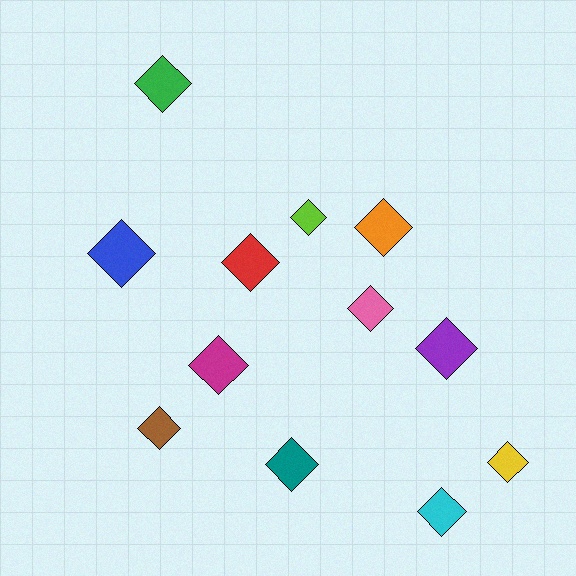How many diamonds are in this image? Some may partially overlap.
There are 12 diamonds.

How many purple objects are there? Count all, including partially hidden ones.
There is 1 purple object.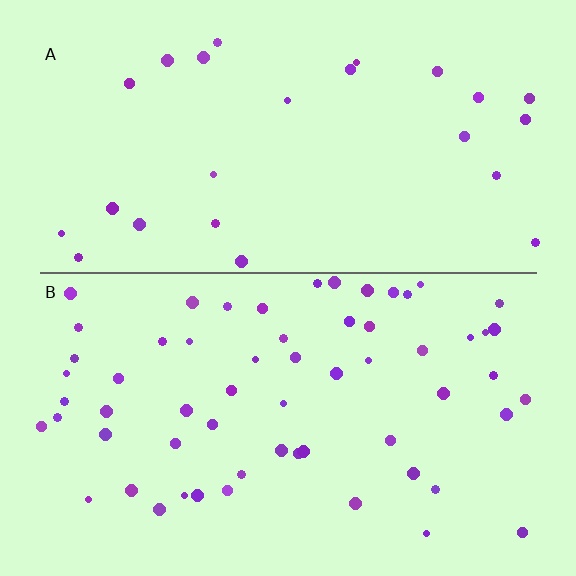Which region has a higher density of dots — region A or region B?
B (the bottom).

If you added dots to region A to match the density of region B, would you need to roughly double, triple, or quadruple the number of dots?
Approximately double.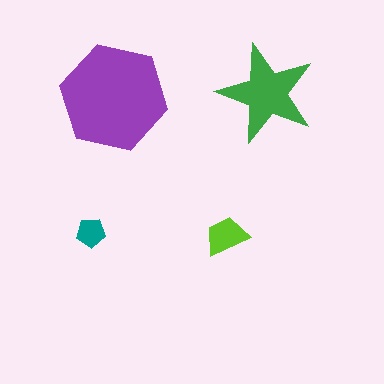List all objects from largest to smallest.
The purple hexagon, the green star, the lime trapezoid, the teal pentagon.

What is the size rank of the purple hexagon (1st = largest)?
1st.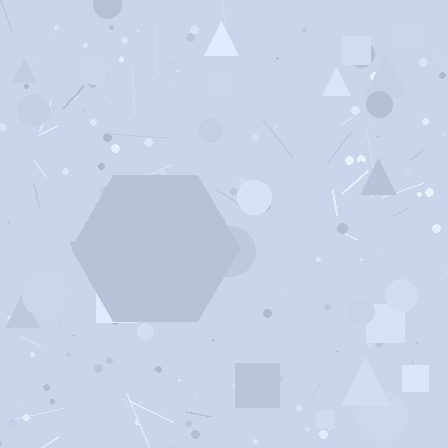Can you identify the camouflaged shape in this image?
The camouflaged shape is a hexagon.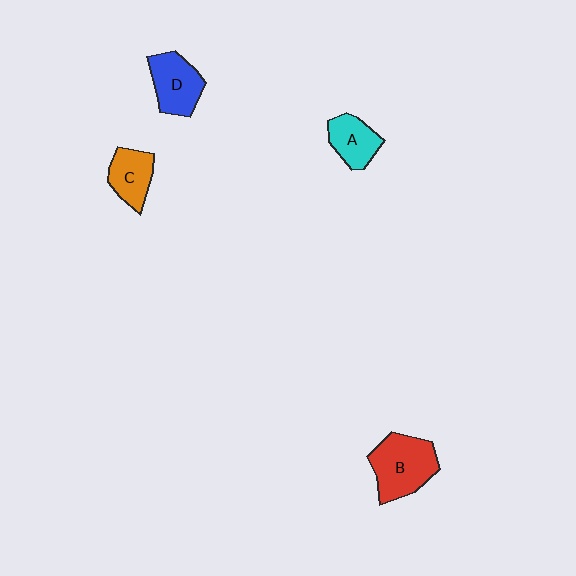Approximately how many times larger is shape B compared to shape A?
Approximately 1.6 times.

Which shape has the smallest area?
Shape A (cyan).